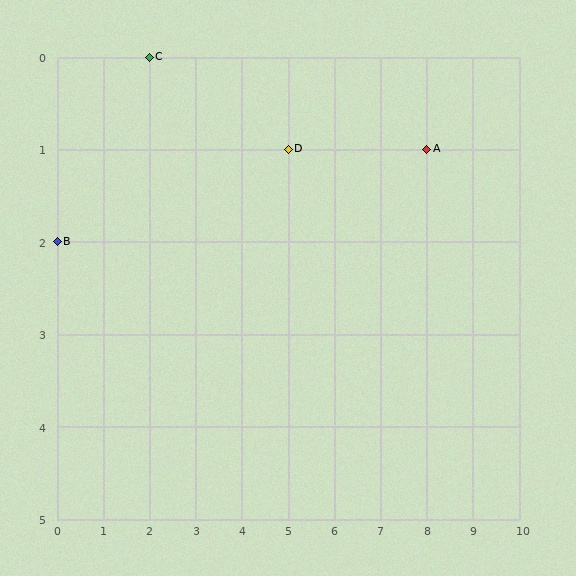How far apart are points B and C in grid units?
Points B and C are 2 columns and 2 rows apart (about 2.8 grid units diagonally).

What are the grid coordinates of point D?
Point D is at grid coordinates (5, 1).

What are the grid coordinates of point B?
Point B is at grid coordinates (0, 2).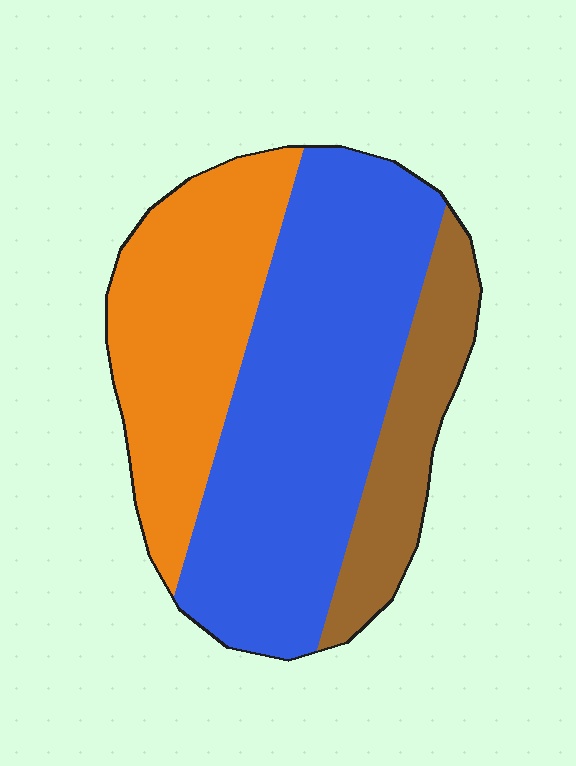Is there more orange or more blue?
Blue.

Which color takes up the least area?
Brown, at roughly 15%.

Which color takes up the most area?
Blue, at roughly 50%.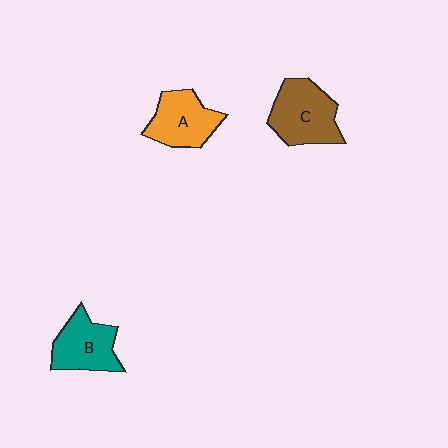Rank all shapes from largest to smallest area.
From largest to smallest: C (brown), A (orange), B (teal).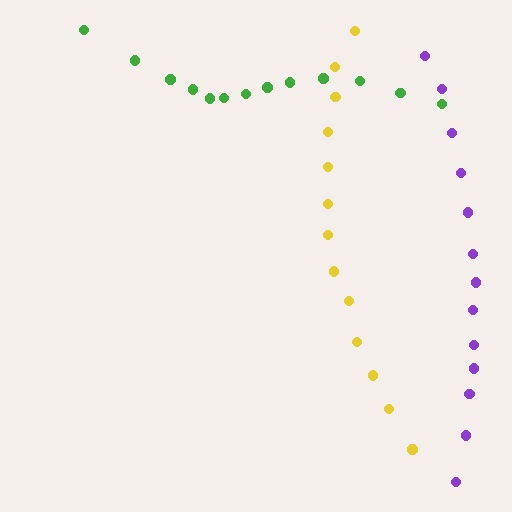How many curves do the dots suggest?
There are 3 distinct paths.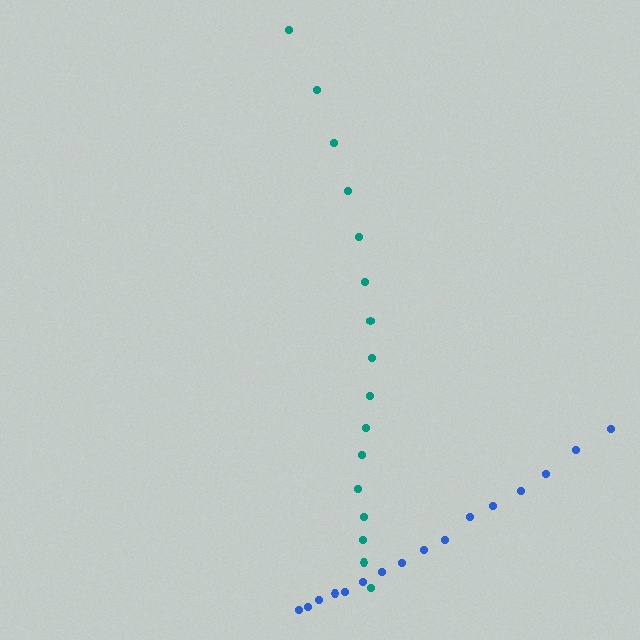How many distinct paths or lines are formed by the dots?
There are 2 distinct paths.